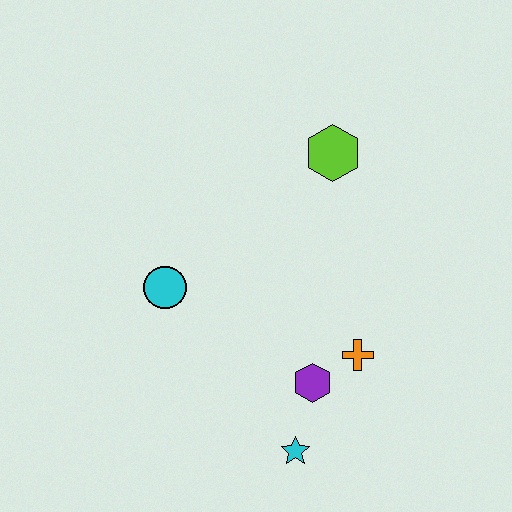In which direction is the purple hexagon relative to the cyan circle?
The purple hexagon is to the right of the cyan circle.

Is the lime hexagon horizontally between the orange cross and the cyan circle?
Yes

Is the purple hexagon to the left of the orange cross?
Yes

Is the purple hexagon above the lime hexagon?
No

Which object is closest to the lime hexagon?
The orange cross is closest to the lime hexagon.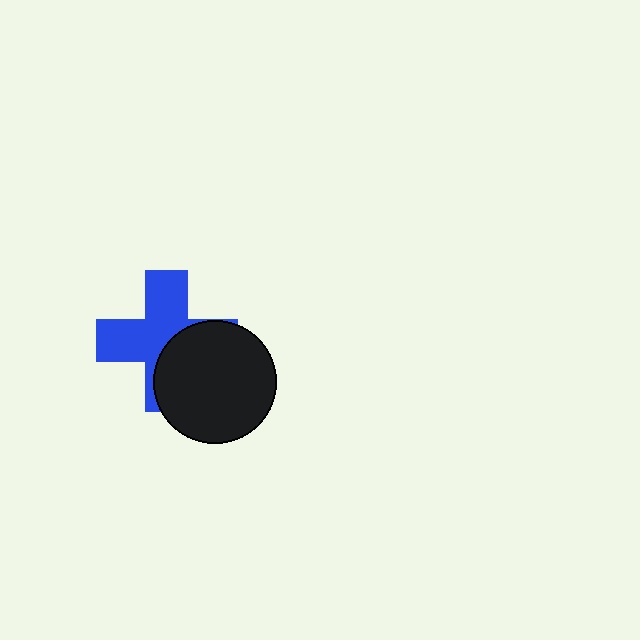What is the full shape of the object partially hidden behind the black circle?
The partially hidden object is a blue cross.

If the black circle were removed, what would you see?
You would see the complete blue cross.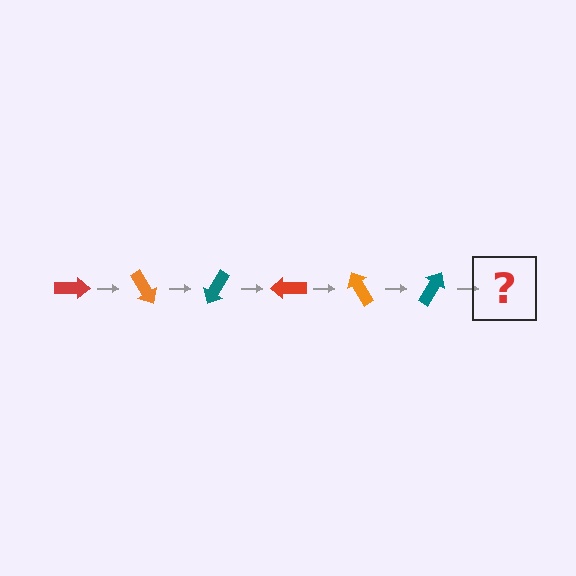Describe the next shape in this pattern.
It should be a red arrow, rotated 360 degrees from the start.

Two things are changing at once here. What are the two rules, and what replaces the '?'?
The two rules are that it rotates 60 degrees each step and the color cycles through red, orange, and teal. The '?' should be a red arrow, rotated 360 degrees from the start.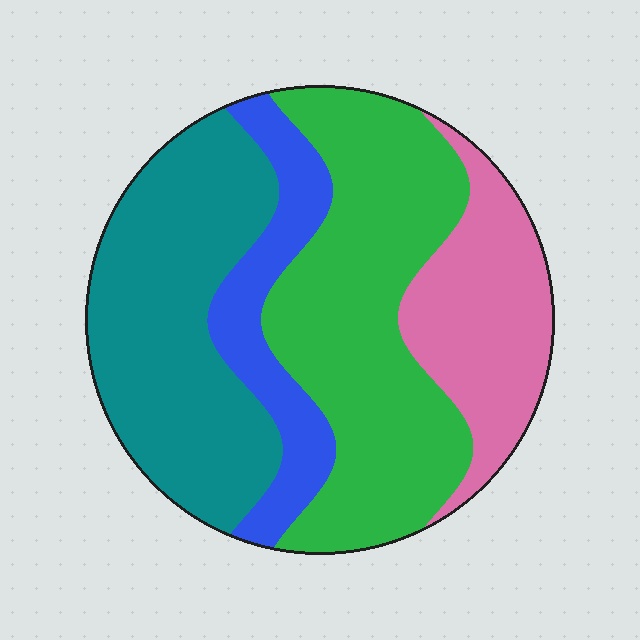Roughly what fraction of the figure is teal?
Teal takes up about one third (1/3) of the figure.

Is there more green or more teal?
Green.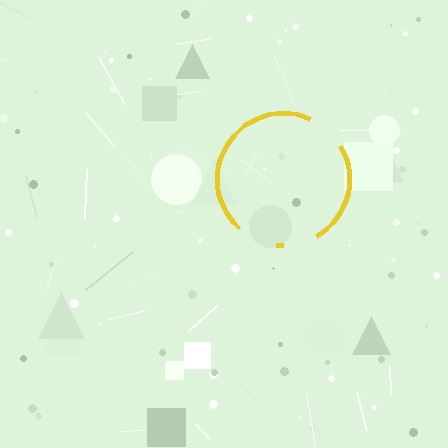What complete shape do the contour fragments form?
The contour fragments form a circle.